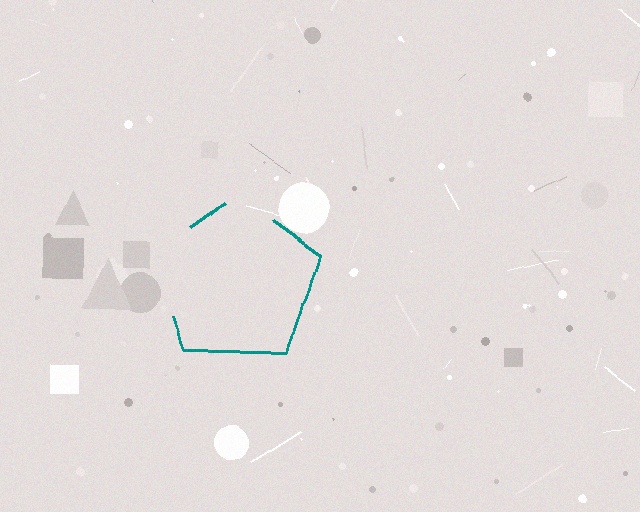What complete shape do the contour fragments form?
The contour fragments form a pentagon.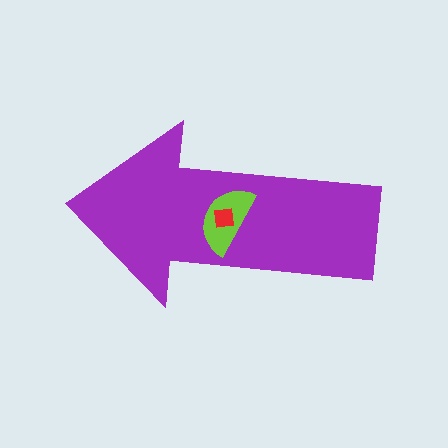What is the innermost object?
The red square.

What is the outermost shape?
The purple arrow.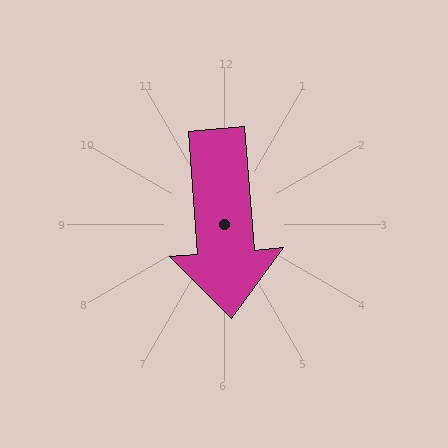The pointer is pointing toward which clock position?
Roughly 6 o'clock.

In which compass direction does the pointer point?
South.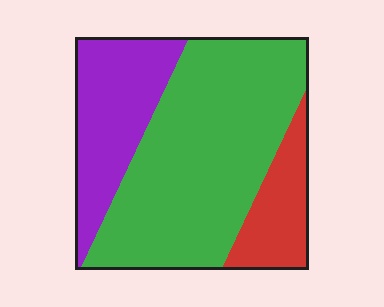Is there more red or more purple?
Purple.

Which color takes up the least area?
Red, at roughly 15%.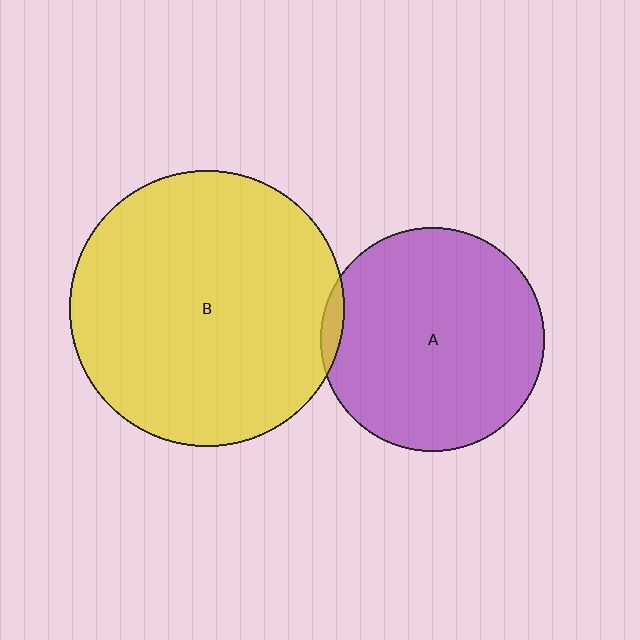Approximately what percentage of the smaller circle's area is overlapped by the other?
Approximately 5%.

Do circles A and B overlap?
Yes.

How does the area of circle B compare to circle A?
Approximately 1.5 times.